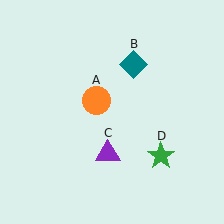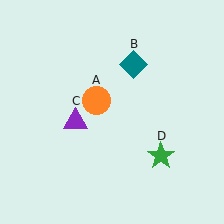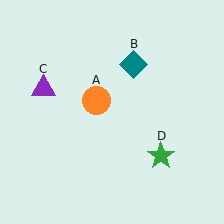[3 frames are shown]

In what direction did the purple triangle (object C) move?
The purple triangle (object C) moved up and to the left.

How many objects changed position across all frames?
1 object changed position: purple triangle (object C).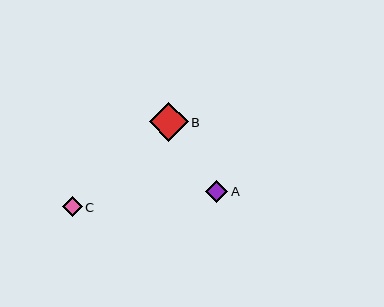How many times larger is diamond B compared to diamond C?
Diamond B is approximately 2.0 times the size of diamond C.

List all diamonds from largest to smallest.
From largest to smallest: B, A, C.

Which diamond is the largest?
Diamond B is the largest with a size of approximately 39 pixels.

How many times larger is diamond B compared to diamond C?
Diamond B is approximately 2.0 times the size of diamond C.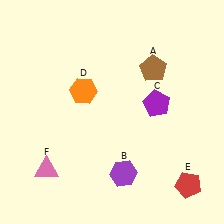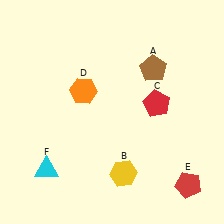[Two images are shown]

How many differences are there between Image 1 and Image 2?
There are 3 differences between the two images.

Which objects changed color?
B changed from purple to yellow. C changed from purple to red. F changed from pink to cyan.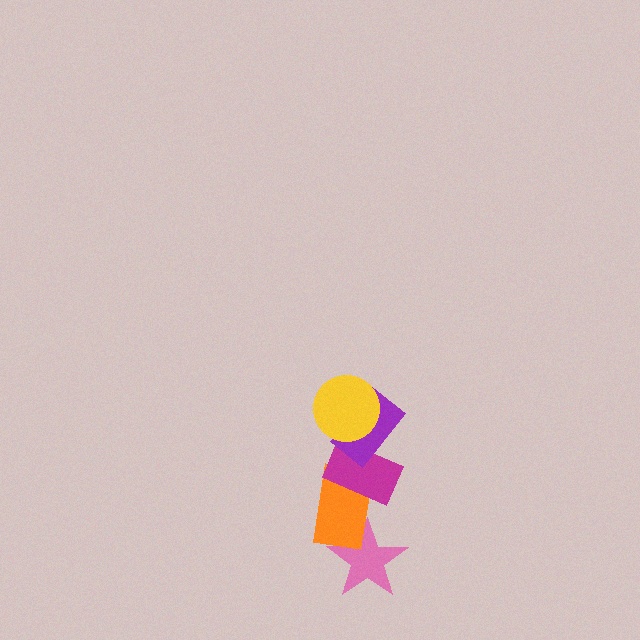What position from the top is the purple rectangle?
The purple rectangle is 2nd from the top.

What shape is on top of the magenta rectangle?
The purple rectangle is on top of the magenta rectangle.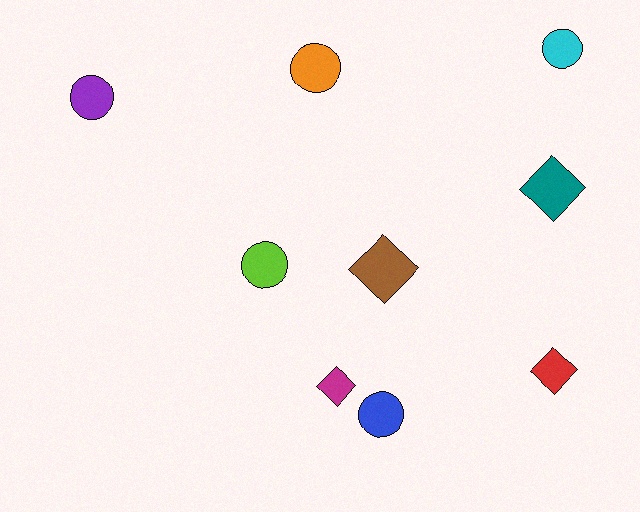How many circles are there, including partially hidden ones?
There are 5 circles.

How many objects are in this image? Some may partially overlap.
There are 9 objects.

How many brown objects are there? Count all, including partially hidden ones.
There is 1 brown object.